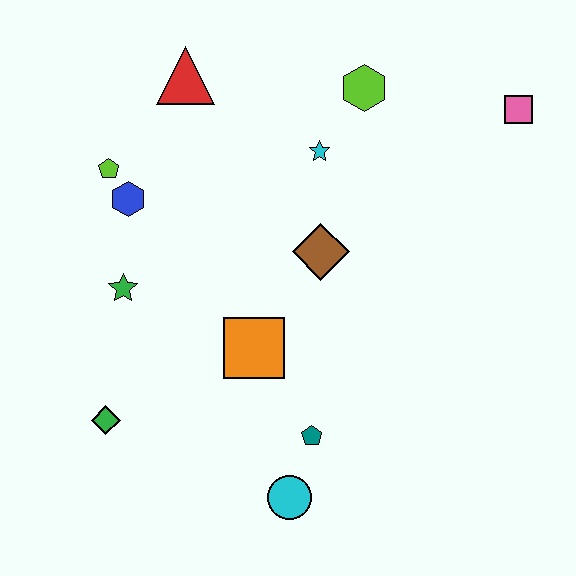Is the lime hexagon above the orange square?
Yes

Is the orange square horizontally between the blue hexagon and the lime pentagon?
No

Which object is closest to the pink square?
The lime hexagon is closest to the pink square.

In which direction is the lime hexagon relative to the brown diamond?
The lime hexagon is above the brown diamond.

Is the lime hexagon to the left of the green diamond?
No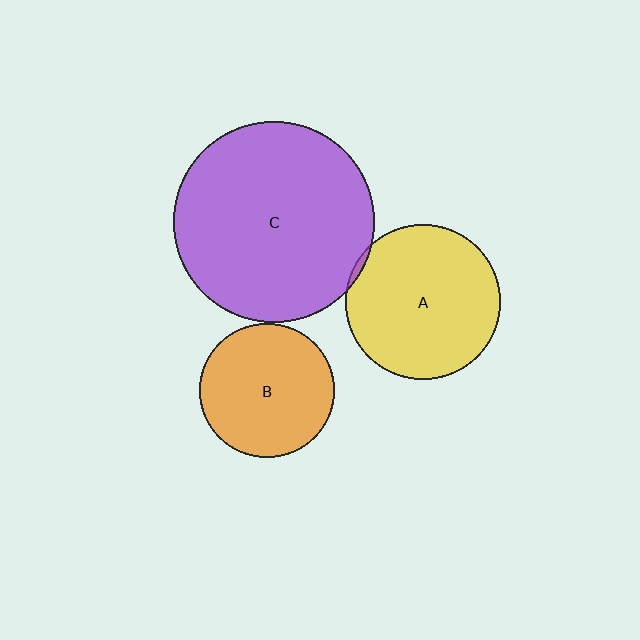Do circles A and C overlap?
Yes.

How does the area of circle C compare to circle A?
Approximately 1.7 times.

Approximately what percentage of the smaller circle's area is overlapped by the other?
Approximately 5%.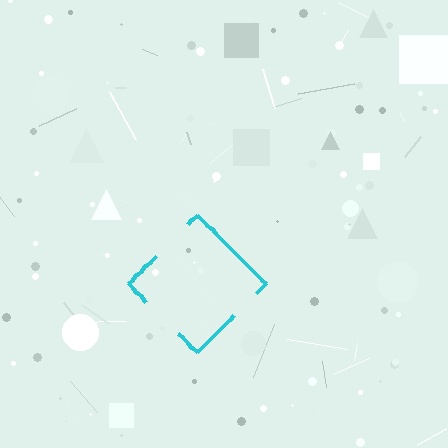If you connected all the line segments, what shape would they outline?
They would outline a diamond.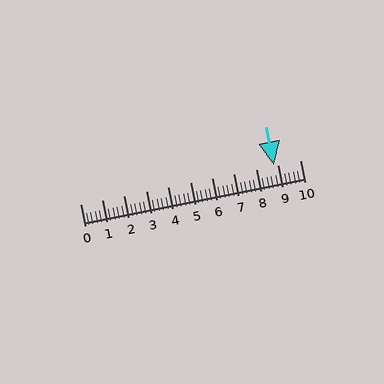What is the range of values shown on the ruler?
The ruler shows values from 0 to 10.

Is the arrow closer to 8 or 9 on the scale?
The arrow is closer to 9.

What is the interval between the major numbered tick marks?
The major tick marks are spaced 1 units apart.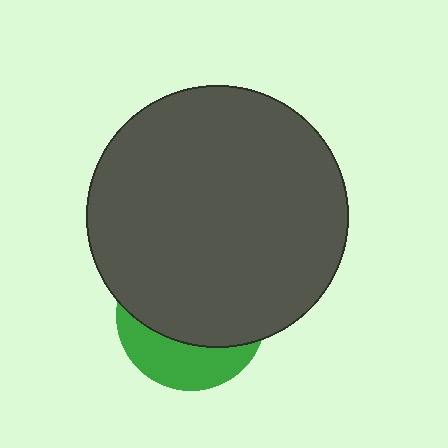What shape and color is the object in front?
The object in front is a dark gray circle.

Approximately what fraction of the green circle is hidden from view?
Roughly 68% of the green circle is hidden behind the dark gray circle.